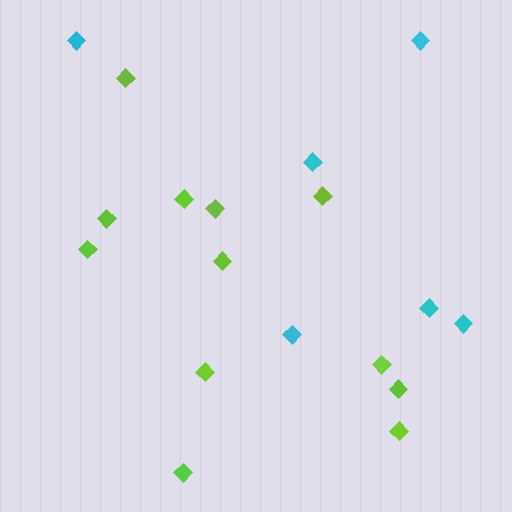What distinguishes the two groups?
There are 2 groups: one group of lime diamonds (12) and one group of cyan diamonds (6).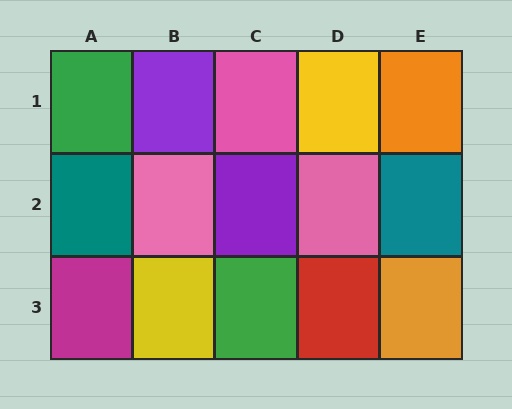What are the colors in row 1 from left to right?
Green, purple, pink, yellow, orange.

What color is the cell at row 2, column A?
Teal.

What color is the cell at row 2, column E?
Teal.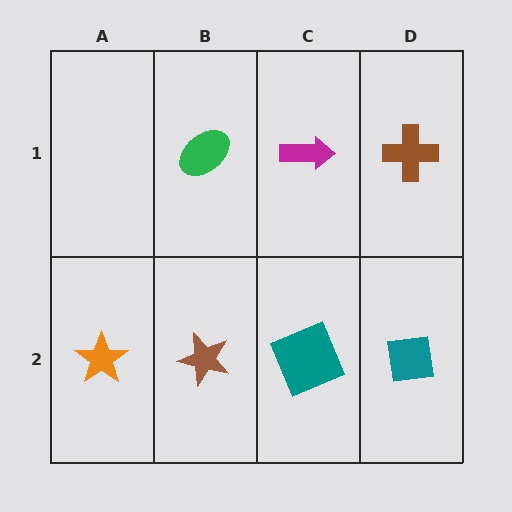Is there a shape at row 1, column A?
No, that cell is empty.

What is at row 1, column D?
A brown cross.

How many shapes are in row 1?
3 shapes.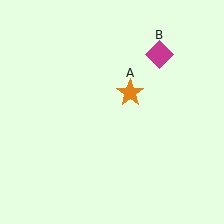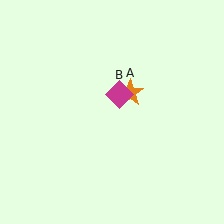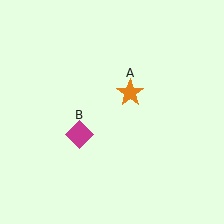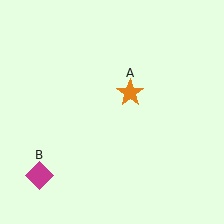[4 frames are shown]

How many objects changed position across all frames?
1 object changed position: magenta diamond (object B).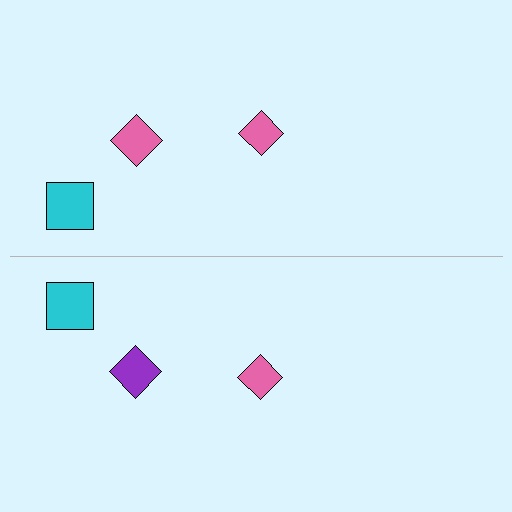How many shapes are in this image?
There are 6 shapes in this image.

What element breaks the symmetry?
The purple diamond on the bottom side breaks the symmetry — its mirror counterpart is pink.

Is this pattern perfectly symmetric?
No, the pattern is not perfectly symmetric. The purple diamond on the bottom side breaks the symmetry — its mirror counterpart is pink.